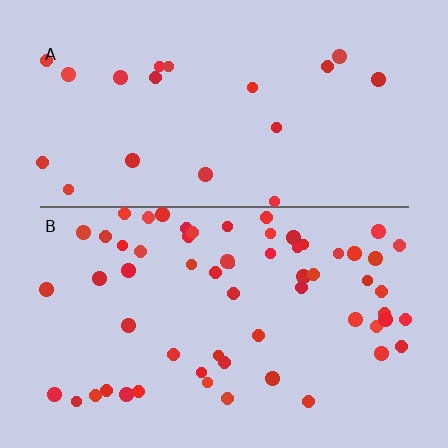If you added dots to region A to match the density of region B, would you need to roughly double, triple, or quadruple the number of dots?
Approximately triple.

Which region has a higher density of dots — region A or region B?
B (the bottom).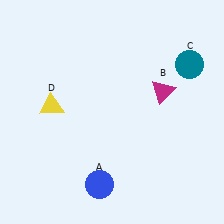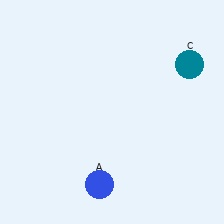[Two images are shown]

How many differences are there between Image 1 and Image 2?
There are 2 differences between the two images.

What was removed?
The magenta triangle (B), the yellow triangle (D) were removed in Image 2.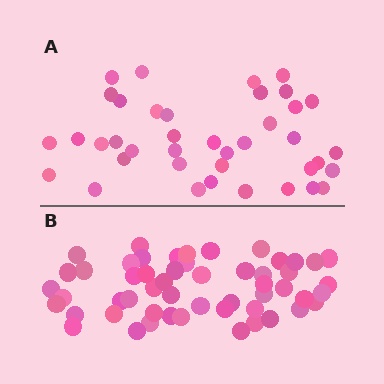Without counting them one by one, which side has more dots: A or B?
Region B (the bottom region) has more dots.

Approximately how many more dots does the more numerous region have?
Region B has approximately 15 more dots than region A.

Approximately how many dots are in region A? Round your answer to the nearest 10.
About 40 dots. (The exact count is 39, which rounds to 40.)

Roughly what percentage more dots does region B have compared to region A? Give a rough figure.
About 35% more.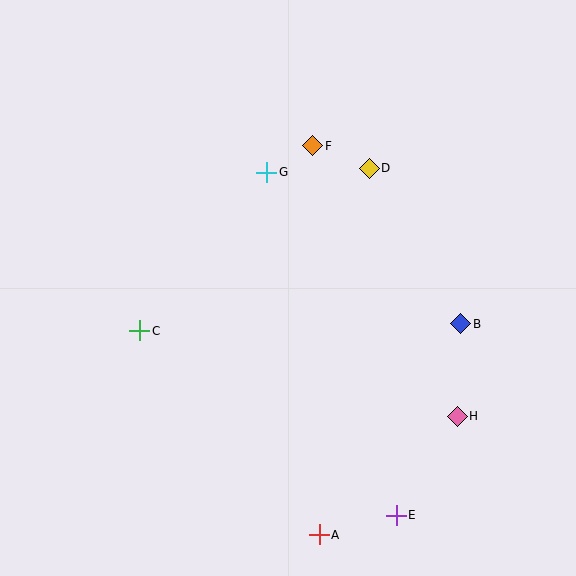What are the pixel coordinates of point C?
Point C is at (139, 331).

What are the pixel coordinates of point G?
Point G is at (267, 172).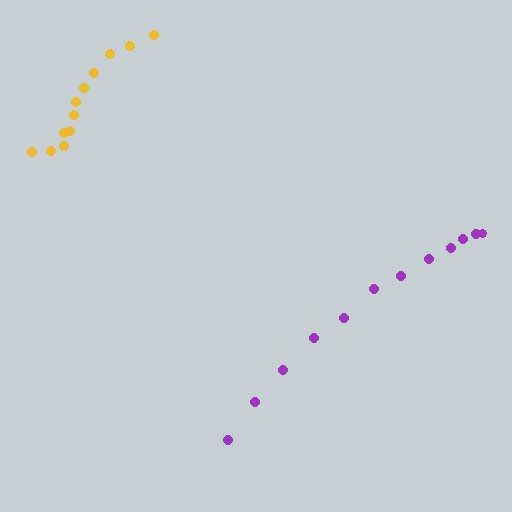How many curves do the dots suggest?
There are 2 distinct paths.